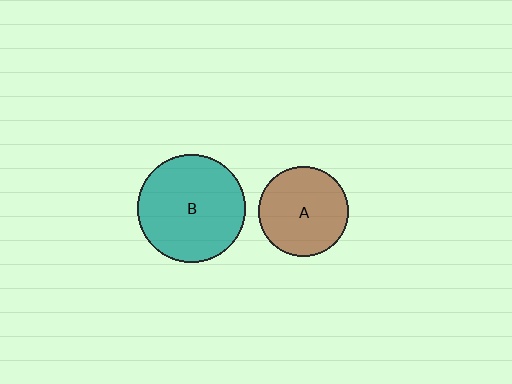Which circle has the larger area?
Circle B (teal).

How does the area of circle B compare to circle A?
Approximately 1.5 times.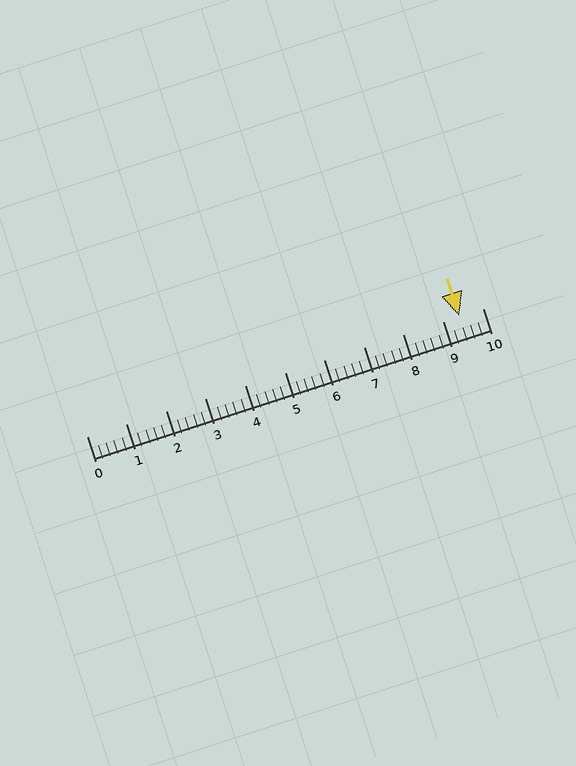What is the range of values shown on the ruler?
The ruler shows values from 0 to 10.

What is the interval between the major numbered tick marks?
The major tick marks are spaced 1 units apart.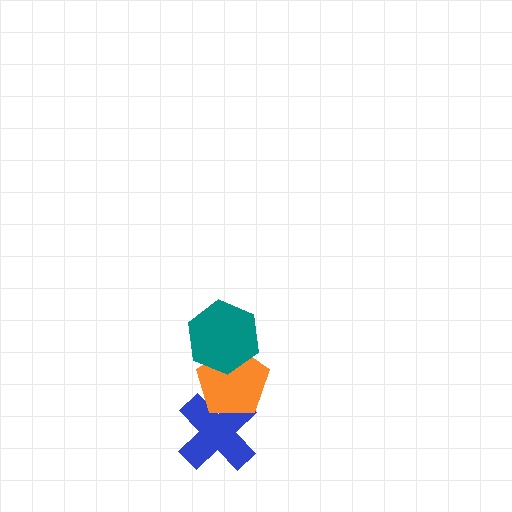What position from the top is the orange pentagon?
The orange pentagon is 2nd from the top.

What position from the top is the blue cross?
The blue cross is 3rd from the top.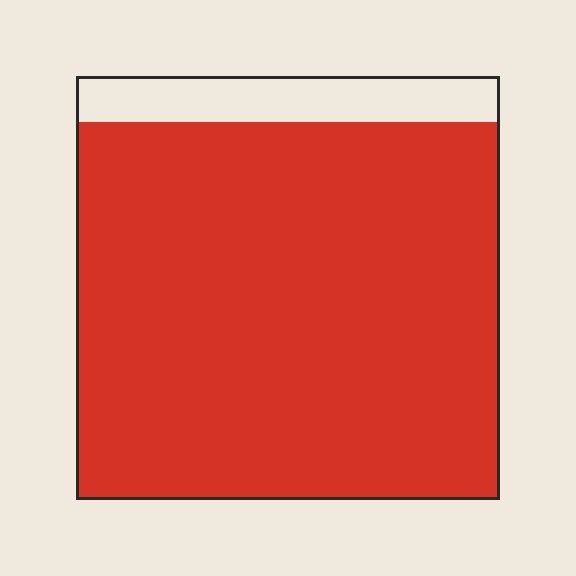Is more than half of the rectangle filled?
Yes.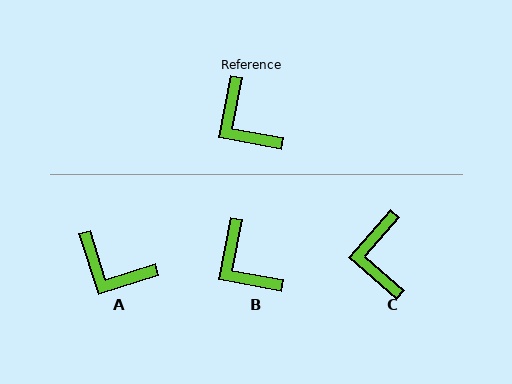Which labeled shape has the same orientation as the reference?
B.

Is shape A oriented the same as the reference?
No, it is off by about 28 degrees.